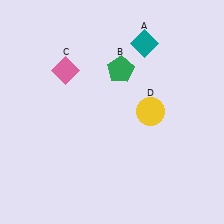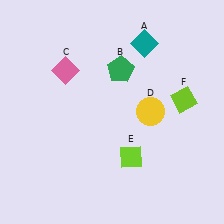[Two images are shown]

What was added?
A lime diamond (E), a lime diamond (F) were added in Image 2.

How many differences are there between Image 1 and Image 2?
There are 2 differences between the two images.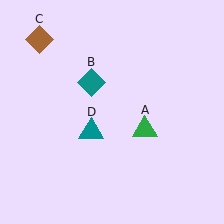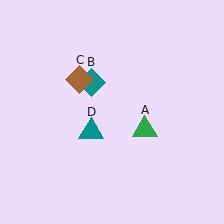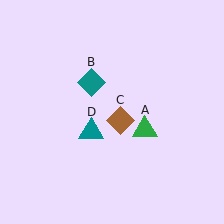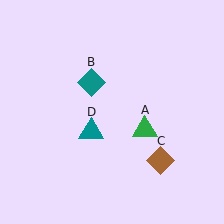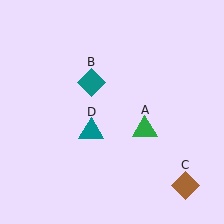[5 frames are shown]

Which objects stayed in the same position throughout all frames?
Green triangle (object A) and teal diamond (object B) and teal triangle (object D) remained stationary.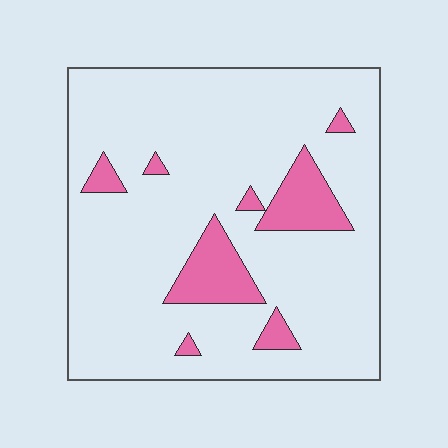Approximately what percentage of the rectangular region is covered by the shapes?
Approximately 15%.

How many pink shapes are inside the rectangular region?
8.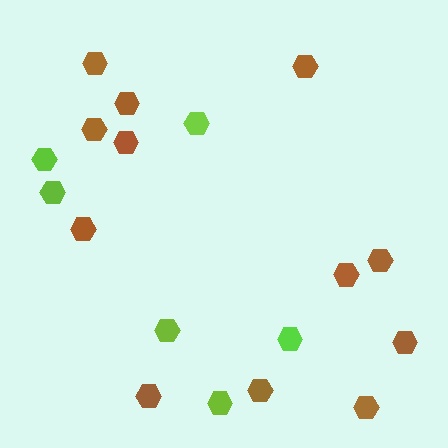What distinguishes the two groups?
There are 2 groups: one group of brown hexagons (12) and one group of lime hexagons (6).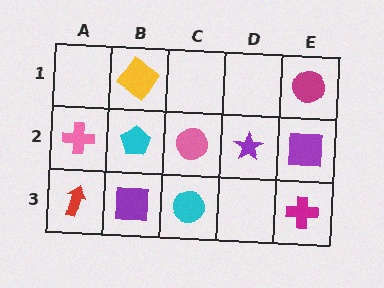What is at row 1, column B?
A yellow diamond.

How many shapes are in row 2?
5 shapes.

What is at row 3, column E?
A magenta cross.